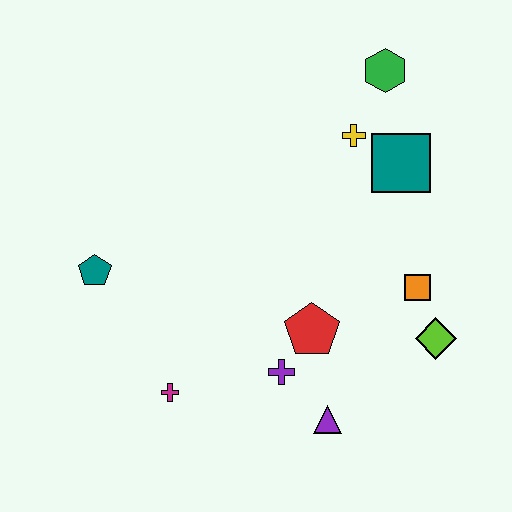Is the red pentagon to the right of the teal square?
No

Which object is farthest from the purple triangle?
The green hexagon is farthest from the purple triangle.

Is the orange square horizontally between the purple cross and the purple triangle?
No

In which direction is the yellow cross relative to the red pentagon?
The yellow cross is above the red pentagon.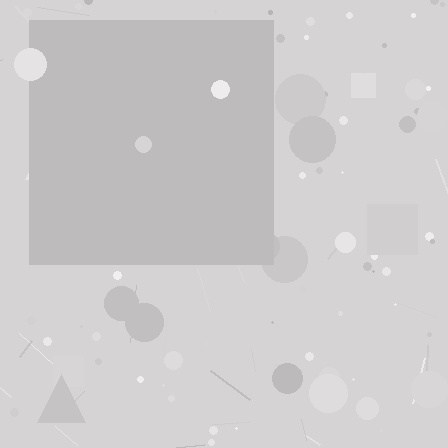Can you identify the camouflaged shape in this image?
The camouflaged shape is a square.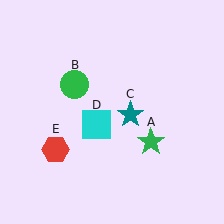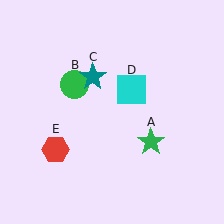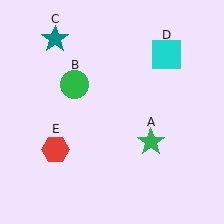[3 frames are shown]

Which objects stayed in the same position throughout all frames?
Green star (object A) and green circle (object B) and red hexagon (object E) remained stationary.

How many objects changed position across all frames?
2 objects changed position: teal star (object C), cyan square (object D).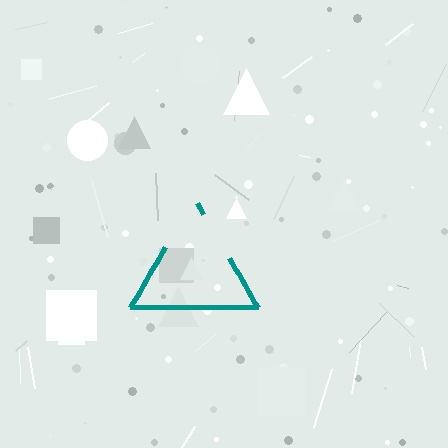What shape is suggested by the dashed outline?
The dashed outline suggests a triangle.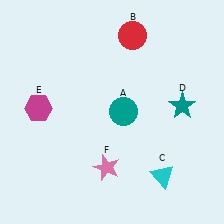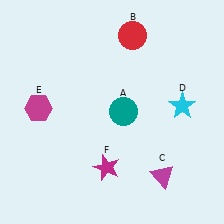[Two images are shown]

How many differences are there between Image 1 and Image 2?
There are 3 differences between the two images.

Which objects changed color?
C changed from cyan to magenta. D changed from teal to cyan. F changed from pink to magenta.